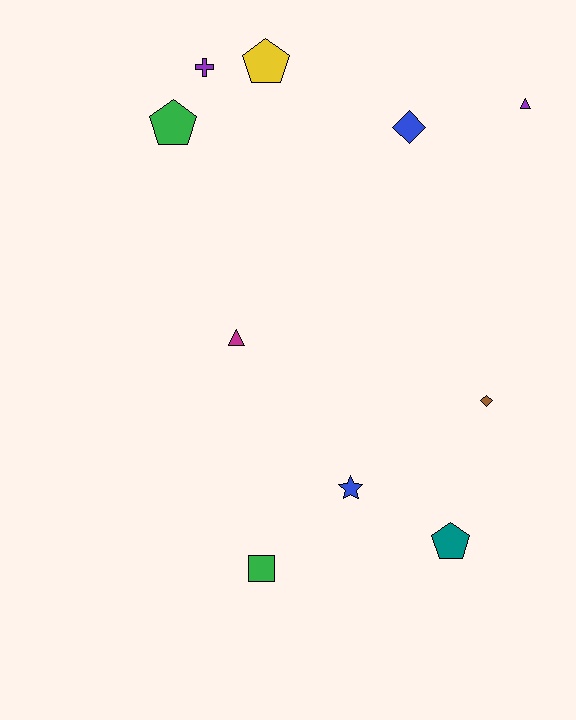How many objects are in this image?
There are 10 objects.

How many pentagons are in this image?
There are 3 pentagons.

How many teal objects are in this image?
There is 1 teal object.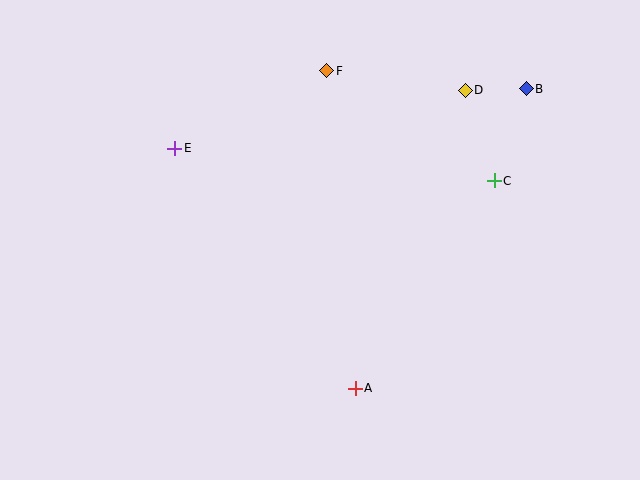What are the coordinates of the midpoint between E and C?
The midpoint between E and C is at (335, 164).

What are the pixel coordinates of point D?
Point D is at (465, 90).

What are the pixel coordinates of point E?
Point E is at (175, 148).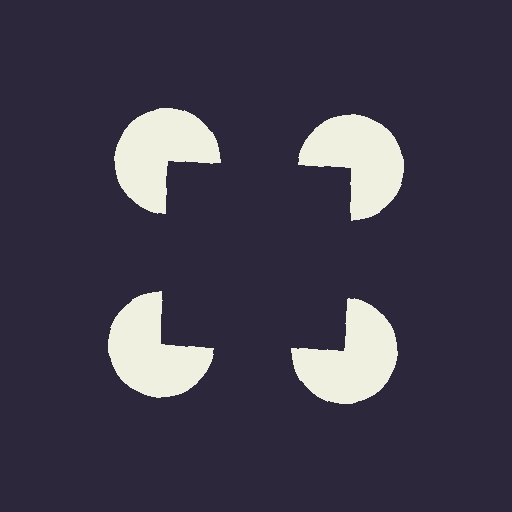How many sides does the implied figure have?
4 sides.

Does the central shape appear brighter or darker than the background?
It typically appears slightly darker than the background, even though no actual brightness change is drawn.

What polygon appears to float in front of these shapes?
An illusory square — its edges are inferred from the aligned wedge cuts in the pac-man discs, not physically drawn.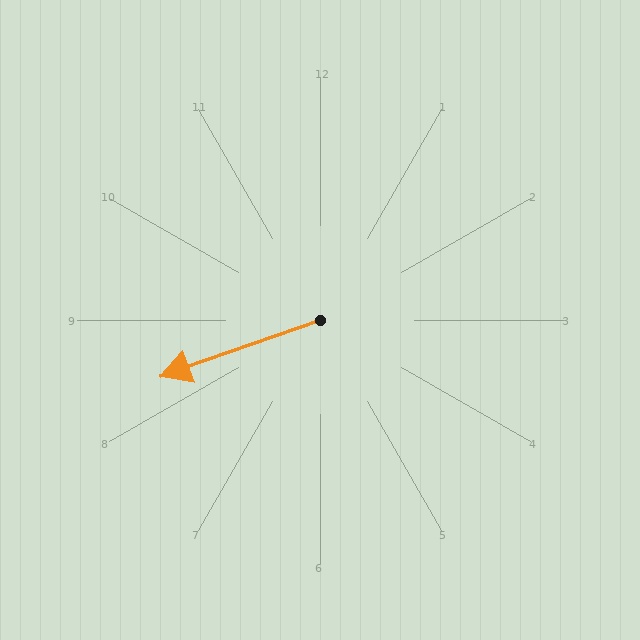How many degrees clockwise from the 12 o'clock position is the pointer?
Approximately 250 degrees.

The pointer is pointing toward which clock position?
Roughly 8 o'clock.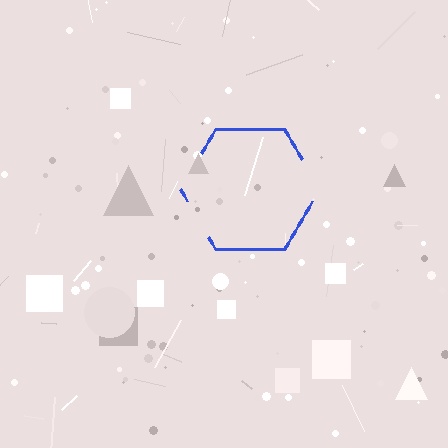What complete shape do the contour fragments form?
The contour fragments form a hexagon.